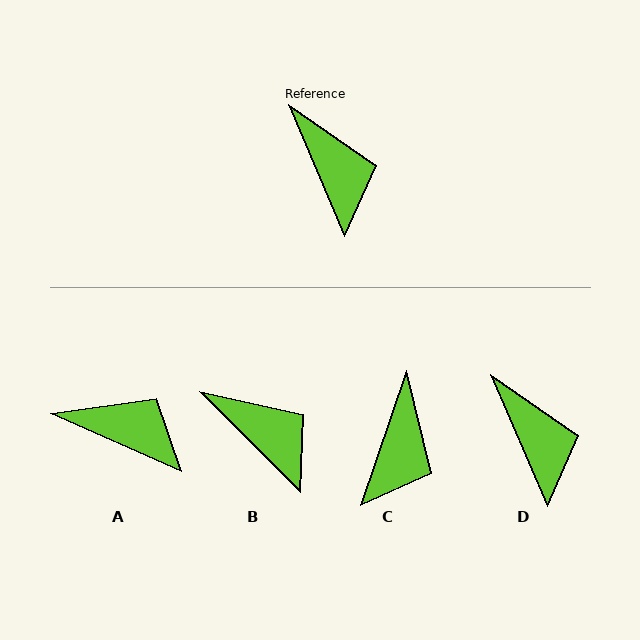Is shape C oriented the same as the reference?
No, it is off by about 42 degrees.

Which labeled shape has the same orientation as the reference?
D.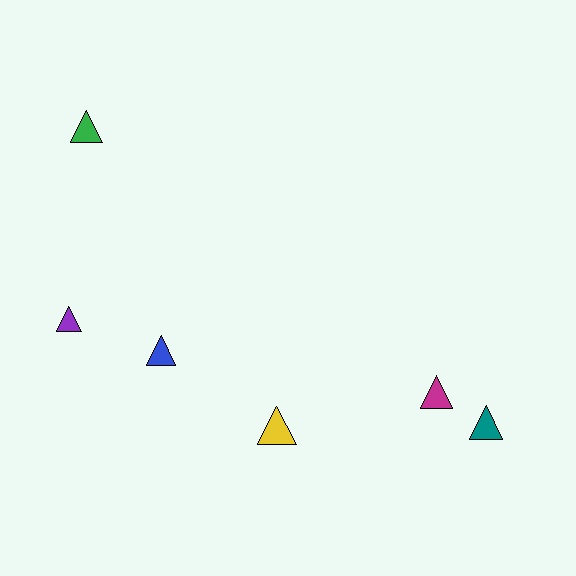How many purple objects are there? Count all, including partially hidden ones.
There is 1 purple object.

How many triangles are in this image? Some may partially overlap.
There are 6 triangles.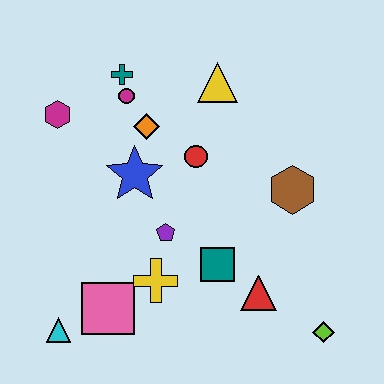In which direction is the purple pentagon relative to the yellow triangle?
The purple pentagon is below the yellow triangle.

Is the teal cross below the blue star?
No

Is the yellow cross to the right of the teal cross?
Yes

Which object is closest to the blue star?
The orange diamond is closest to the blue star.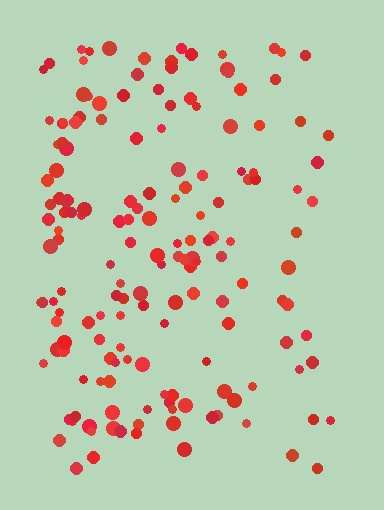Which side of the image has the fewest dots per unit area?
The right.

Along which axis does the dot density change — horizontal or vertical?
Horizontal.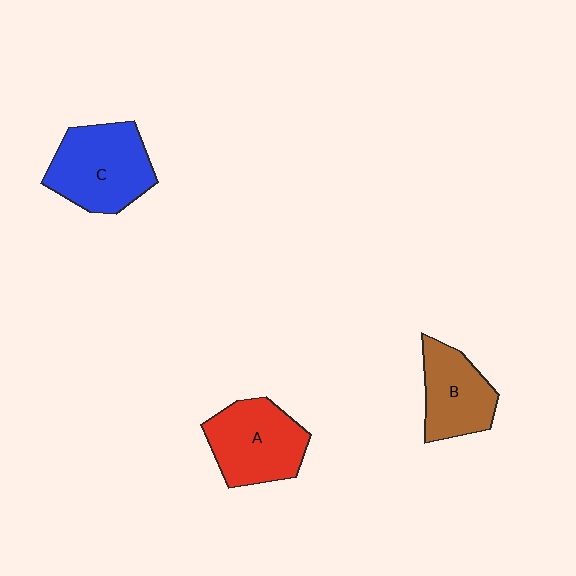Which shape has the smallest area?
Shape B (brown).